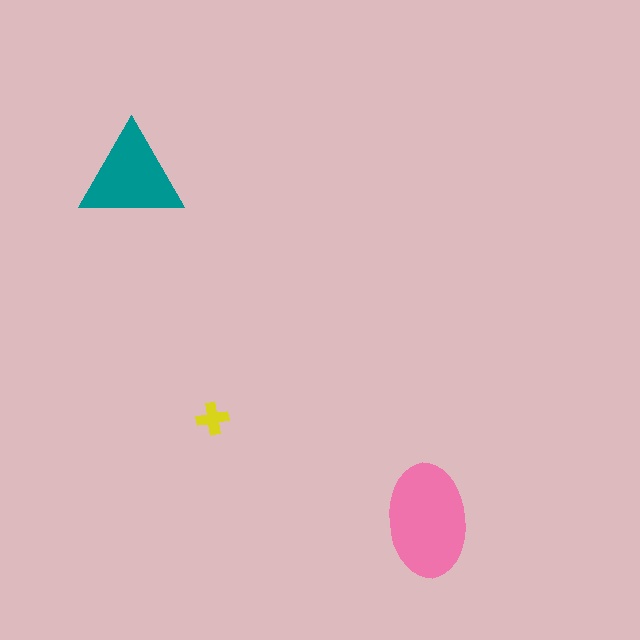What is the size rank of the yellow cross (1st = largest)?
3rd.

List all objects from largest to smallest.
The pink ellipse, the teal triangle, the yellow cross.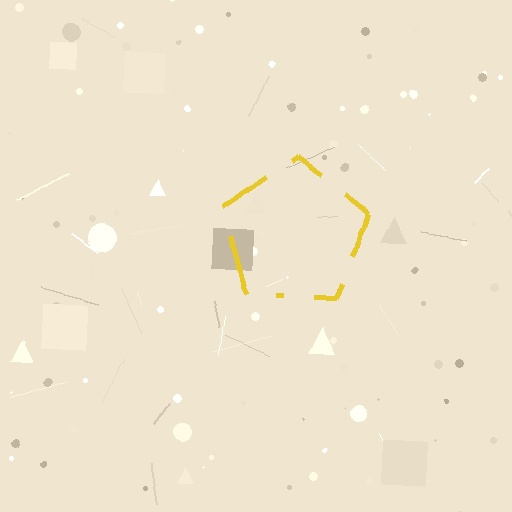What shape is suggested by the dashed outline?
The dashed outline suggests a pentagon.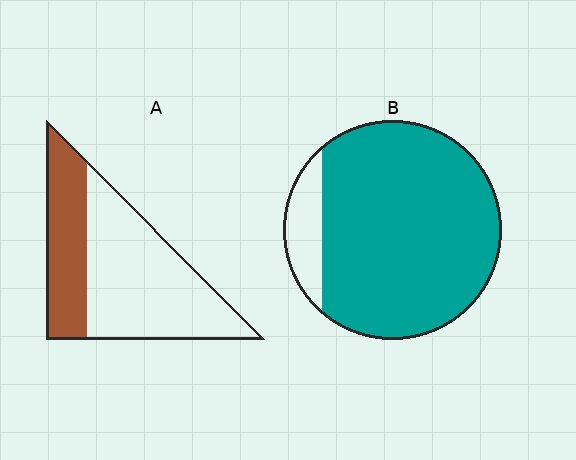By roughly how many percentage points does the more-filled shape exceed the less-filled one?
By roughly 55 percentage points (B over A).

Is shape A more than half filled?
No.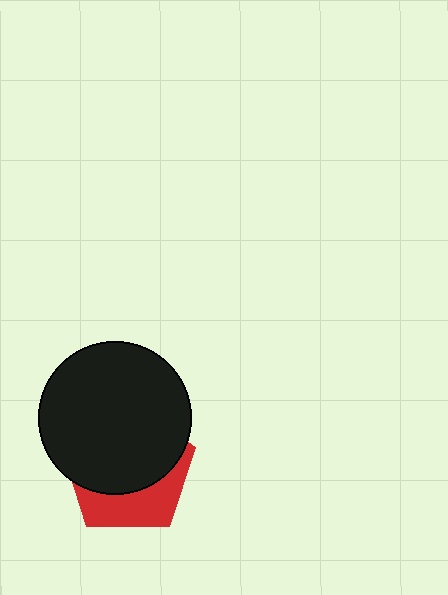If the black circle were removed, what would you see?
You would see the complete red pentagon.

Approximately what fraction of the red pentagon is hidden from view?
Roughly 65% of the red pentagon is hidden behind the black circle.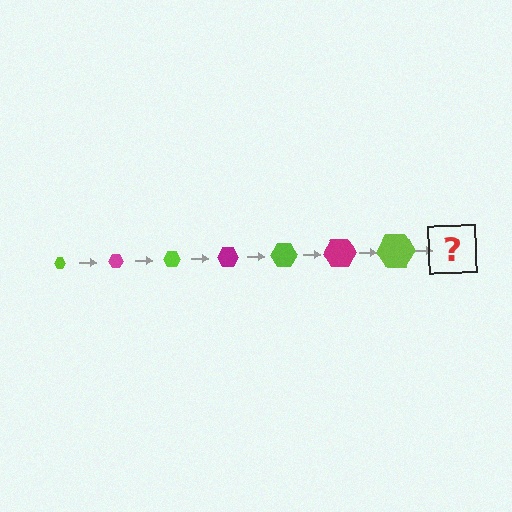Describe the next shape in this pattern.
It should be a magenta hexagon, larger than the previous one.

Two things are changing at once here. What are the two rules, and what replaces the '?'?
The two rules are that the hexagon grows larger each step and the color cycles through lime and magenta. The '?' should be a magenta hexagon, larger than the previous one.